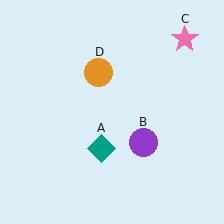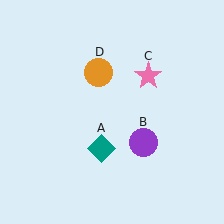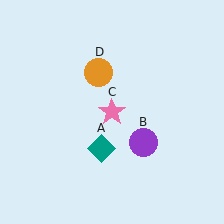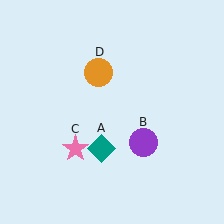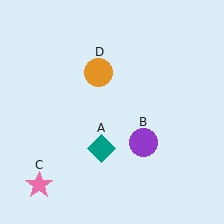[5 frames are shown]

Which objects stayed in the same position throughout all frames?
Teal diamond (object A) and purple circle (object B) and orange circle (object D) remained stationary.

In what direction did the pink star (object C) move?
The pink star (object C) moved down and to the left.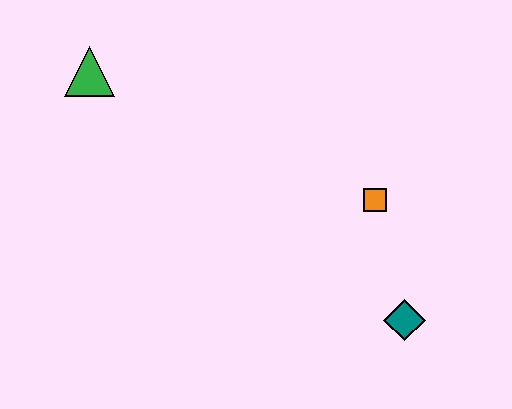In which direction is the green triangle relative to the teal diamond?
The green triangle is to the left of the teal diamond.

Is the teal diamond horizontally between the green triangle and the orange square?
No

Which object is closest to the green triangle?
The orange square is closest to the green triangle.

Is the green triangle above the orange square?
Yes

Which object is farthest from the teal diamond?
The green triangle is farthest from the teal diamond.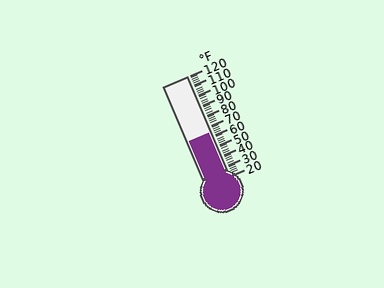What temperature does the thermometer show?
The thermometer shows approximately 64°F.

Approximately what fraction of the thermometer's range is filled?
The thermometer is filled to approximately 45% of its range.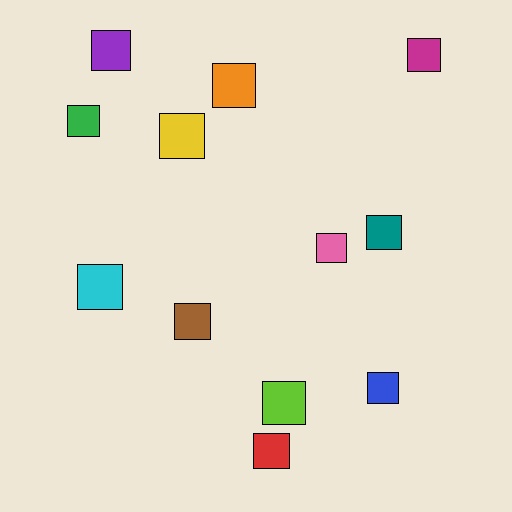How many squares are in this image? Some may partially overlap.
There are 12 squares.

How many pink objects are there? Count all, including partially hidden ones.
There is 1 pink object.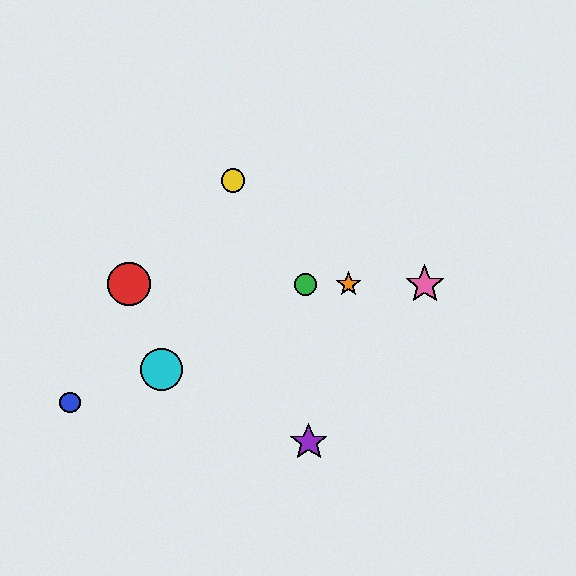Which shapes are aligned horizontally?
The red circle, the green circle, the orange star, the pink star are aligned horizontally.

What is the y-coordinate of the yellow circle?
The yellow circle is at y≈181.